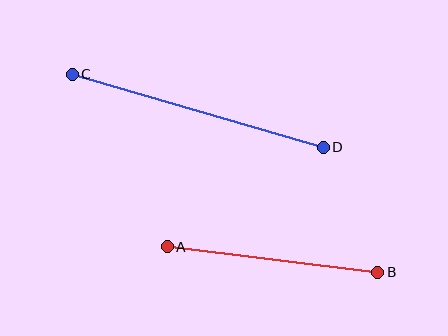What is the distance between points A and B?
The distance is approximately 212 pixels.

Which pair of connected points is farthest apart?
Points C and D are farthest apart.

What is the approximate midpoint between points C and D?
The midpoint is at approximately (198, 111) pixels.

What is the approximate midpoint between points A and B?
The midpoint is at approximately (272, 259) pixels.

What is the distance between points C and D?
The distance is approximately 261 pixels.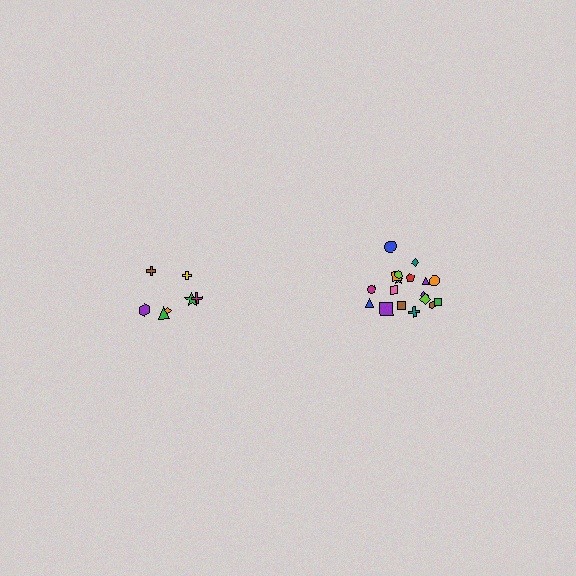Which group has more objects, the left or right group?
The right group.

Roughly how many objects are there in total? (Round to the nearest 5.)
Roughly 25 objects in total.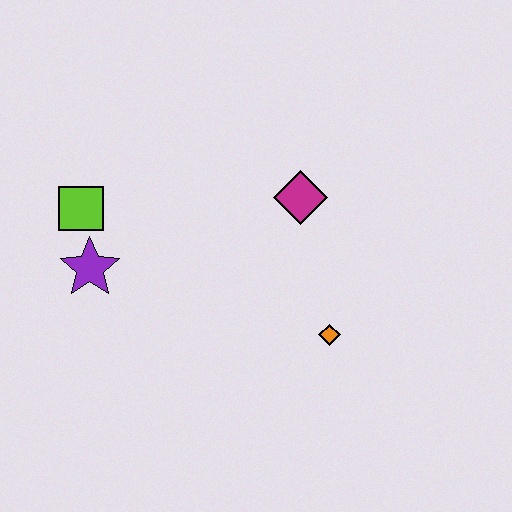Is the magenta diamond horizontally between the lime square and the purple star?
No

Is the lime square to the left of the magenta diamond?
Yes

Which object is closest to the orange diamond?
The magenta diamond is closest to the orange diamond.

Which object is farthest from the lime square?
The orange diamond is farthest from the lime square.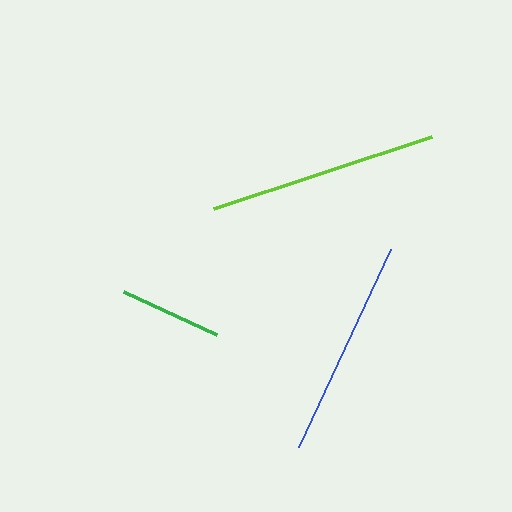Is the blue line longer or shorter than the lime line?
The lime line is longer than the blue line.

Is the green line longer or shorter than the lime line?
The lime line is longer than the green line.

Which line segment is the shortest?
The green line is the shortest at approximately 102 pixels.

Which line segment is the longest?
The lime line is the longest at approximately 230 pixels.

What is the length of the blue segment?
The blue segment is approximately 218 pixels long.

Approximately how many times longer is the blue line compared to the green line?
The blue line is approximately 2.1 times the length of the green line.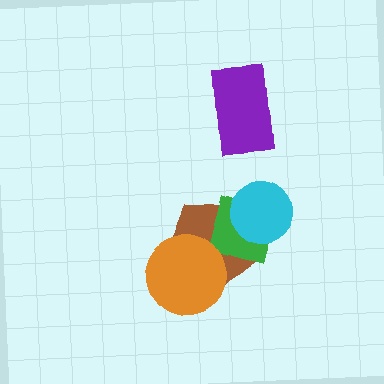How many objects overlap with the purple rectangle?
0 objects overlap with the purple rectangle.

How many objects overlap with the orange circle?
1 object overlaps with the orange circle.